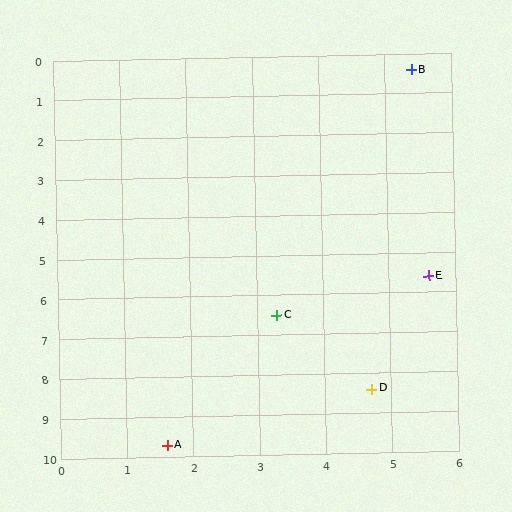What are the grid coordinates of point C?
Point C is at approximately (3.3, 6.5).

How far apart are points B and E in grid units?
Points B and E are about 5.2 grid units apart.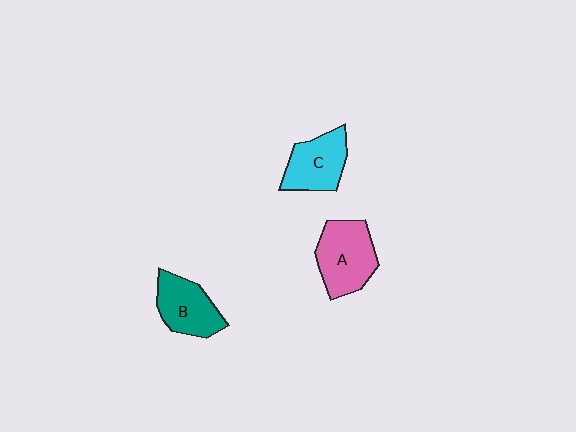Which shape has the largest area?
Shape A (pink).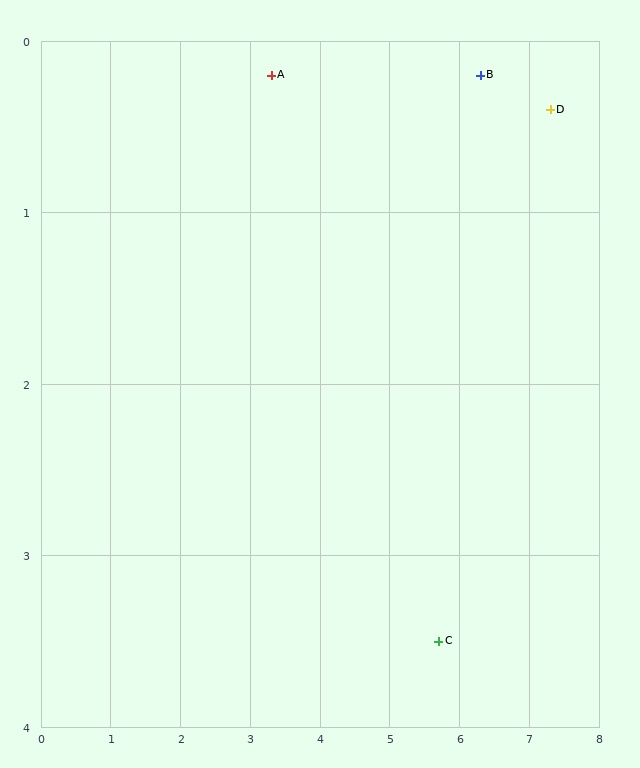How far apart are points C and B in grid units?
Points C and B are about 3.4 grid units apart.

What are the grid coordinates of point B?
Point B is at approximately (6.3, 0.2).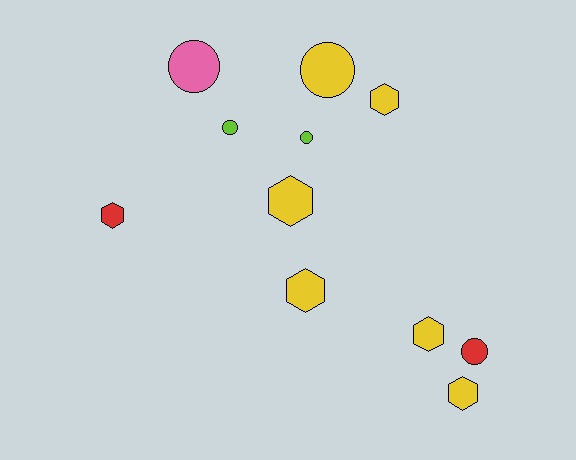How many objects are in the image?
There are 11 objects.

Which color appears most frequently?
Yellow, with 6 objects.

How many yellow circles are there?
There is 1 yellow circle.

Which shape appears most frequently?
Hexagon, with 6 objects.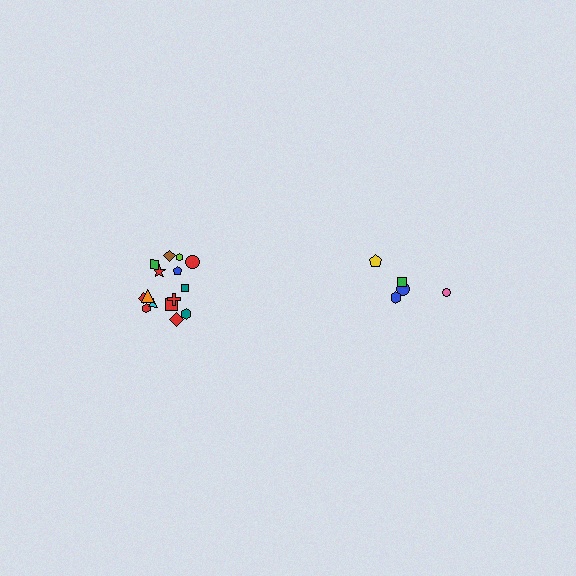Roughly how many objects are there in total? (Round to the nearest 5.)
Roughly 20 objects in total.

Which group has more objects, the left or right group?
The left group.